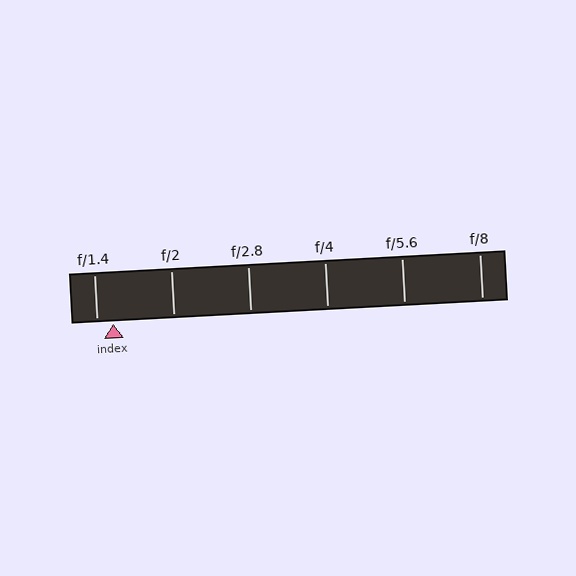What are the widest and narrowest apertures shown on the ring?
The widest aperture shown is f/1.4 and the narrowest is f/8.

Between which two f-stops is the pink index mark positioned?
The index mark is between f/1.4 and f/2.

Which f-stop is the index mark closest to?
The index mark is closest to f/1.4.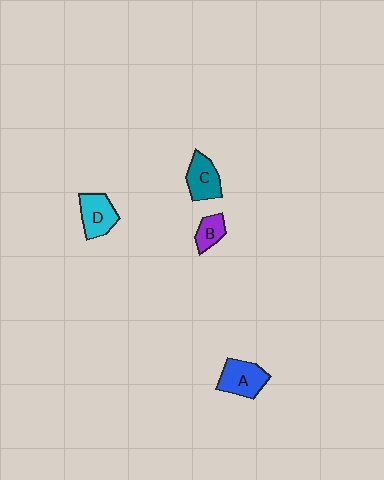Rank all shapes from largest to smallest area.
From largest to smallest: A (blue), D (cyan), C (teal), B (purple).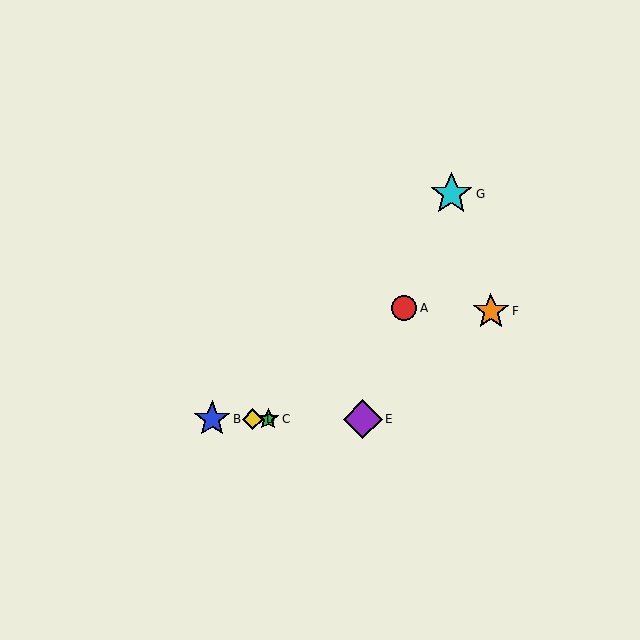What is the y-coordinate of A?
Object A is at y≈308.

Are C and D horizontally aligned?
Yes, both are at y≈419.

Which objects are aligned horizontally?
Objects B, C, D, E are aligned horizontally.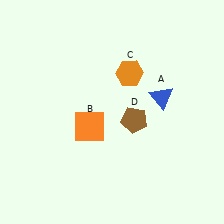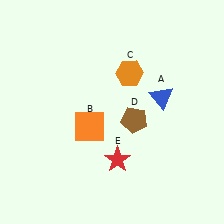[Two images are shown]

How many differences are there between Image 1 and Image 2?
There is 1 difference between the two images.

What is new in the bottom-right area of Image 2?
A red star (E) was added in the bottom-right area of Image 2.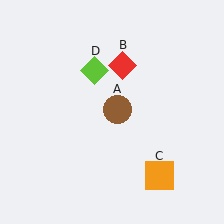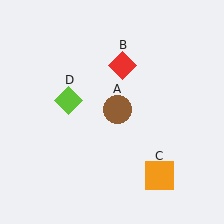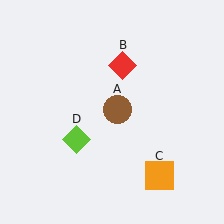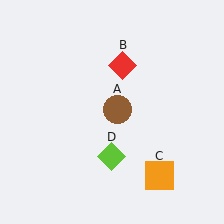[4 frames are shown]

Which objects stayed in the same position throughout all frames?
Brown circle (object A) and red diamond (object B) and orange square (object C) remained stationary.